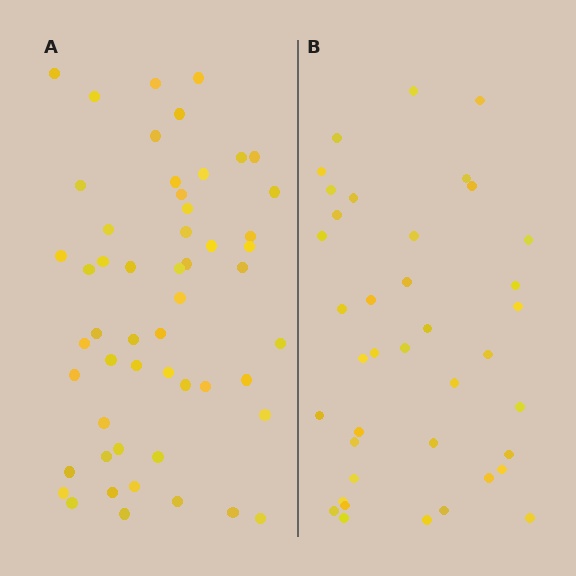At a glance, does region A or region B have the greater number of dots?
Region A (the left region) has more dots.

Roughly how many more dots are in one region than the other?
Region A has approximately 15 more dots than region B.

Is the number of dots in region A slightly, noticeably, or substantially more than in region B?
Region A has noticeably more, but not dramatically so. The ratio is roughly 1.4 to 1.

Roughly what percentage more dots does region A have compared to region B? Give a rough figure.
About 35% more.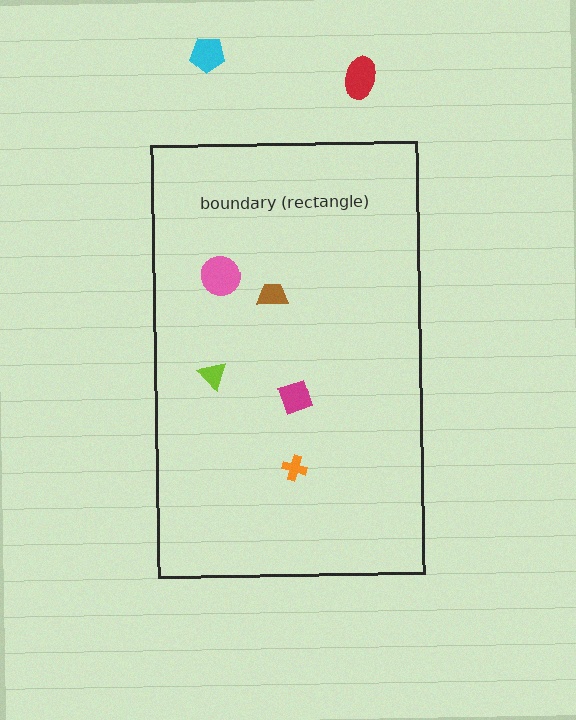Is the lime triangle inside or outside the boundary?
Inside.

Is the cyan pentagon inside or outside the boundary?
Outside.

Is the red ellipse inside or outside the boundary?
Outside.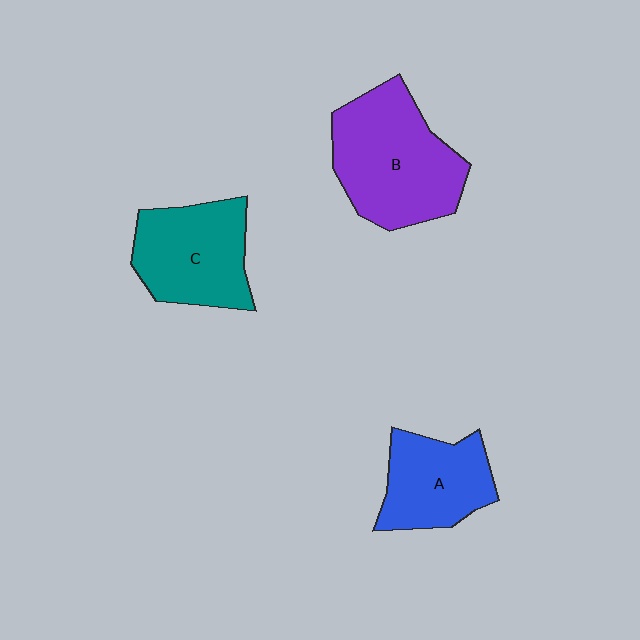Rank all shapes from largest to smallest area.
From largest to smallest: B (purple), C (teal), A (blue).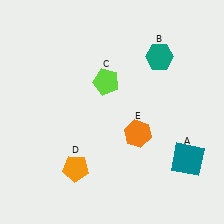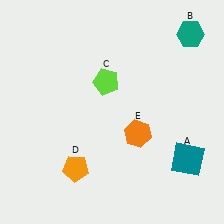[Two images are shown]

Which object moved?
The teal hexagon (B) moved right.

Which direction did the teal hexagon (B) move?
The teal hexagon (B) moved right.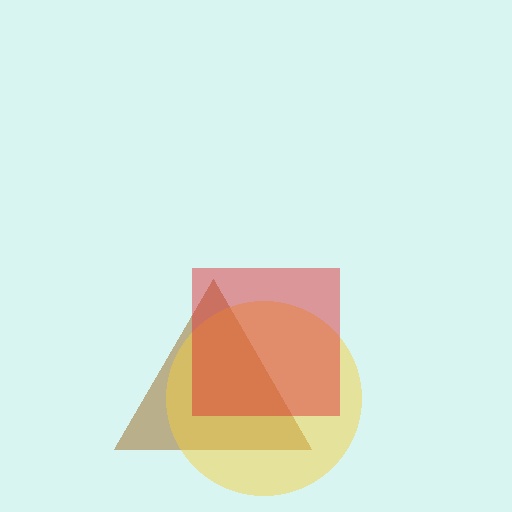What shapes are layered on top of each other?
The layered shapes are: a brown triangle, a yellow circle, a red square.